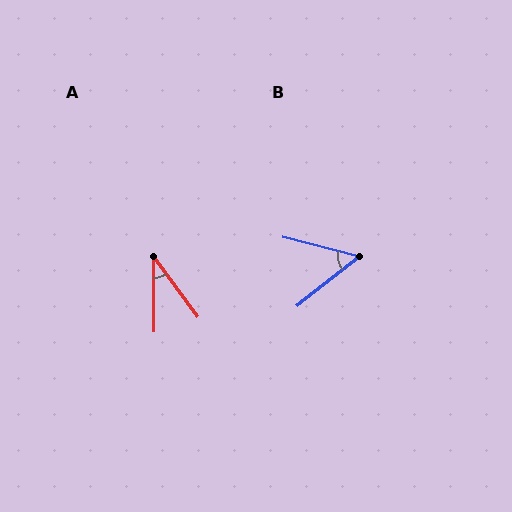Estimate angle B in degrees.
Approximately 53 degrees.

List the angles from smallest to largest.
A (36°), B (53°).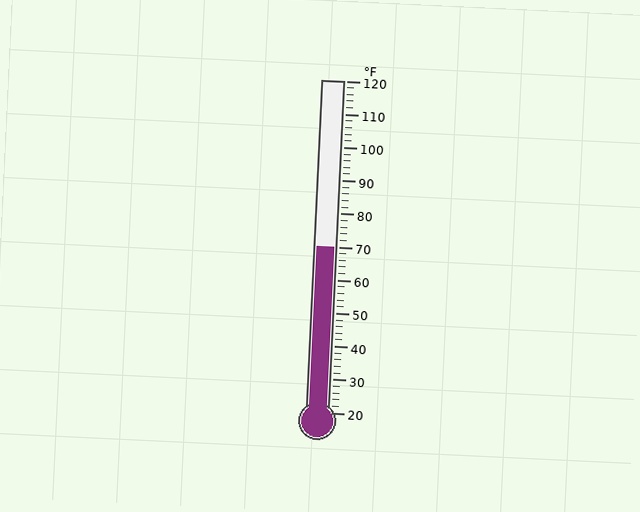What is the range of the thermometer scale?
The thermometer scale ranges from 20°F to 120°F.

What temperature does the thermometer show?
The thermometer shows approximately 70°F.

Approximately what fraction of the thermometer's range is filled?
The thermometer is filled to approximately 50% of its range.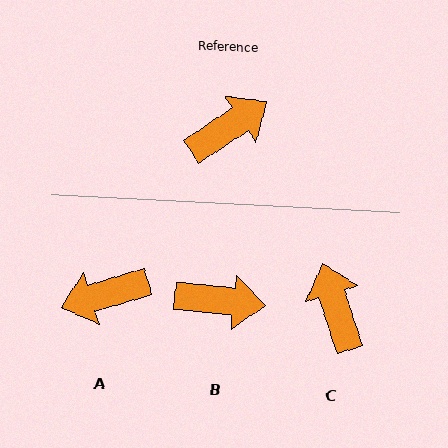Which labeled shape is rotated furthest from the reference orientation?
A, about 163 degrees away.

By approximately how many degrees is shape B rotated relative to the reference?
Approximately 40 degrees clockwise.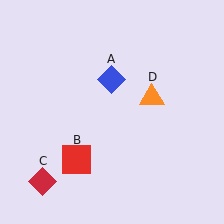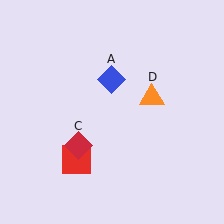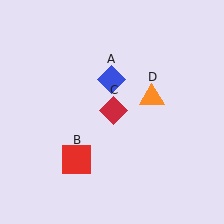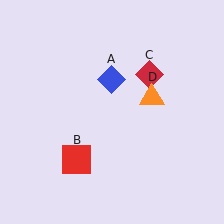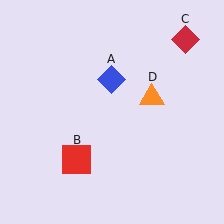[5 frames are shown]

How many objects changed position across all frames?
1 object changed position: red diamond (object C).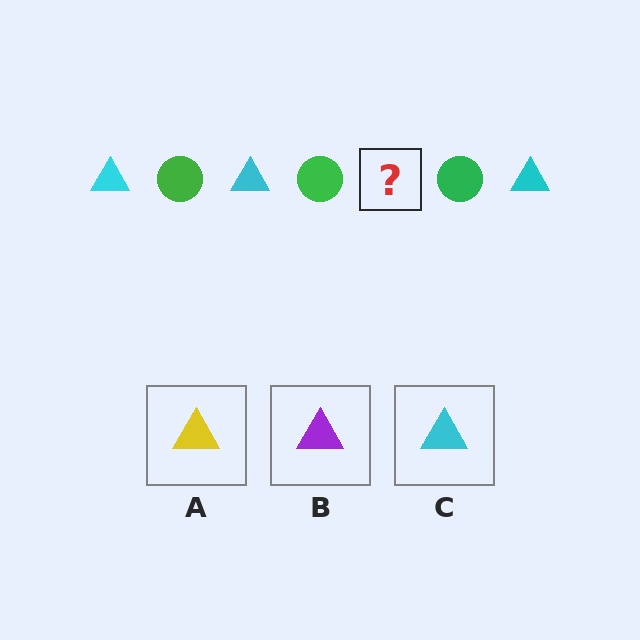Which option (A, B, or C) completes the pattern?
C.